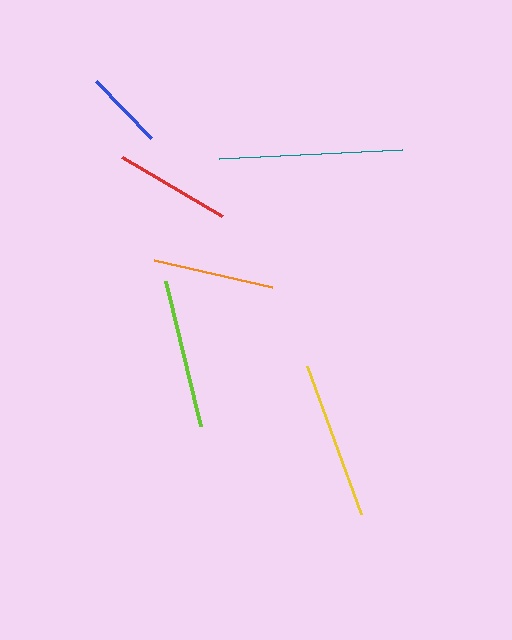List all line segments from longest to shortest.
From longest to shortest: teal, yellow, lime, orange, red, blue.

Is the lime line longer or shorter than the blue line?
The lime line is longer than the blue line.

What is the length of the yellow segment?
The yellow segment is approximately 158 pixels long.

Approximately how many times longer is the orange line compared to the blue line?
The orange line is approximately 1.5 times the length of the blue line.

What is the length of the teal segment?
The teal segment is approximately 183 pixels long.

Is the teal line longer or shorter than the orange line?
The teal line is longer than the orange line.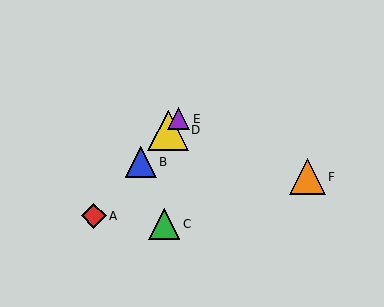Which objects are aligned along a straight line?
Objects A, B, D, E are aligned along a straight line.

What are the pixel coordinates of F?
Object F is at (308, 177).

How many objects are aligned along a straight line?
4 objects (A, B, D, E) are aligned along a straight line.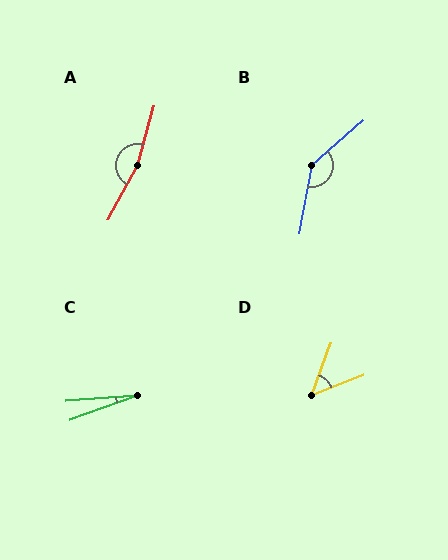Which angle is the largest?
A, at approximately 167 degrees.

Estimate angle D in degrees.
Approximately 48 degrees.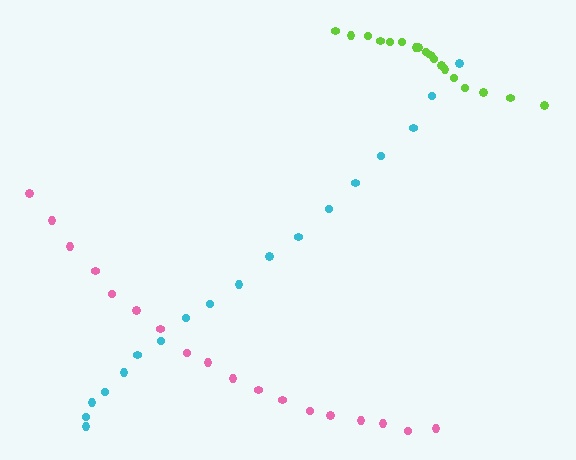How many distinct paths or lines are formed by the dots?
There are 3 distinct paths.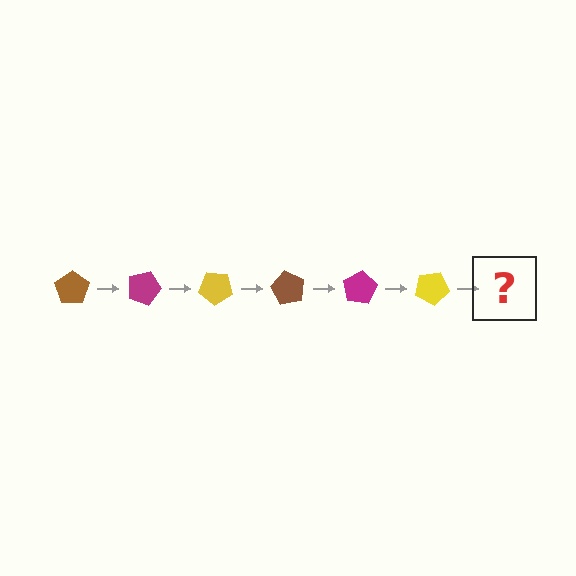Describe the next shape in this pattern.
It should be a brown pentagon, rotated 120 degrees from the start.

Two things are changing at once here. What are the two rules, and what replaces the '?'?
The two rules are that it rotates 20 degrees each step and the color cycles through brown, magenta, and yellow. The '?' should be a brown pentagon, rotated 120 degrees from the start.